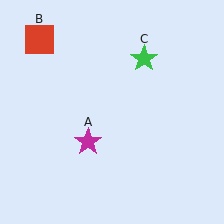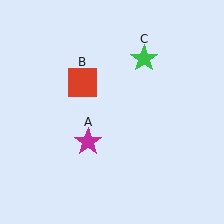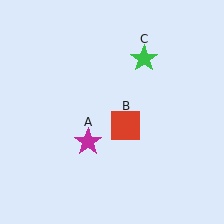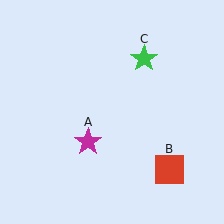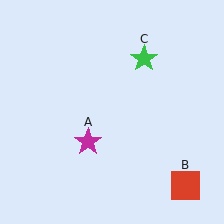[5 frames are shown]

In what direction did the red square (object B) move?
The red square (object B) moved down and to the right.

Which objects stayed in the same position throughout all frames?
Magenta star (object A) and green star (object C) remained stationary.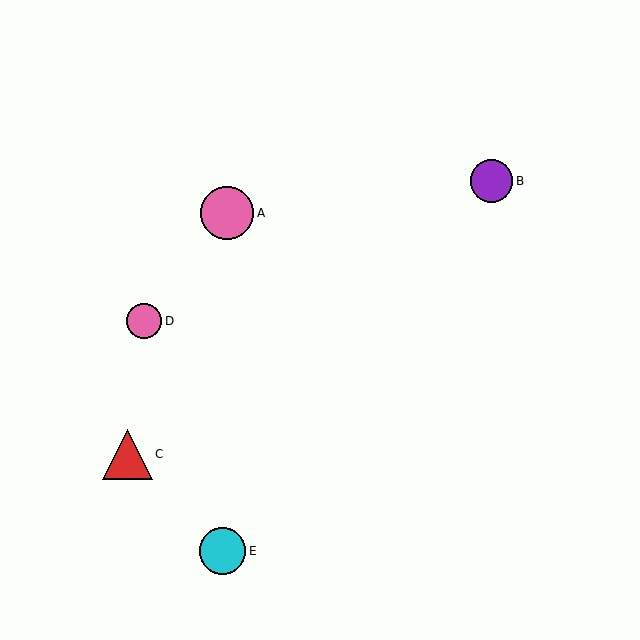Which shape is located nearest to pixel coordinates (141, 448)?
The red triangle (labeled C) at (127, 454) is nearest to that location.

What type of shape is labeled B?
Shape B is a purple circle.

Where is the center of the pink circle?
The center of the pink circle is at (144, 321).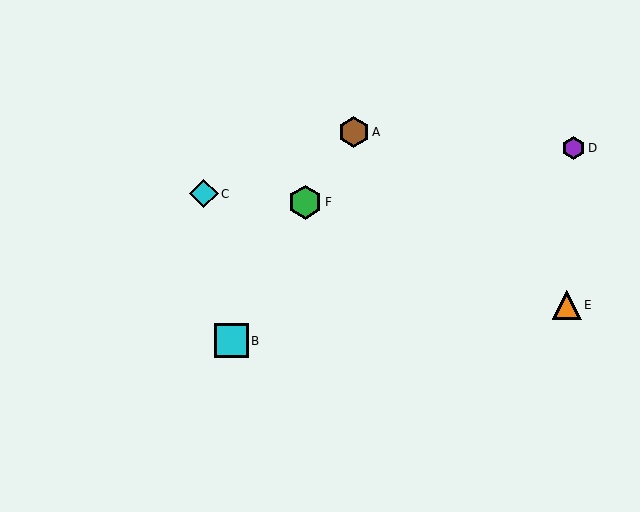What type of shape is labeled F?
Shape F is a green hexagon.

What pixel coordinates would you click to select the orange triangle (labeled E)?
Click at (567, 305) to select the orange triangle E.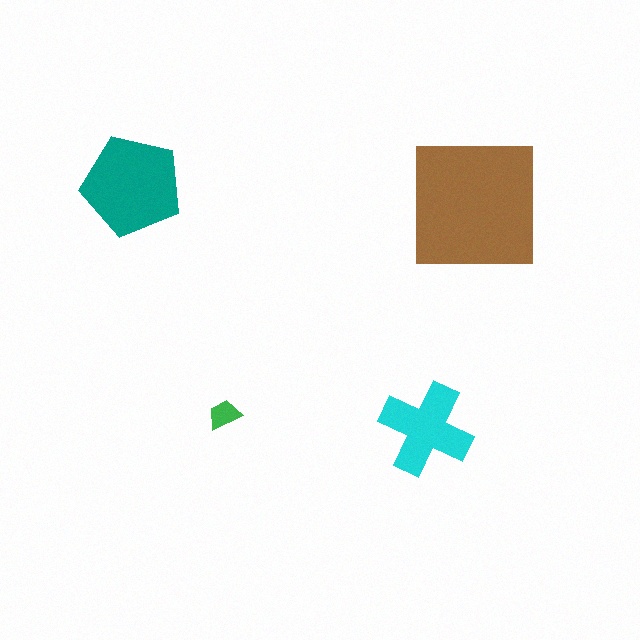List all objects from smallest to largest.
The green trapezoid, the cyan cross, the teal pentagon, the brown square.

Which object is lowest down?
The cyan cross is bottommost.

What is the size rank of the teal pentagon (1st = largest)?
2nd.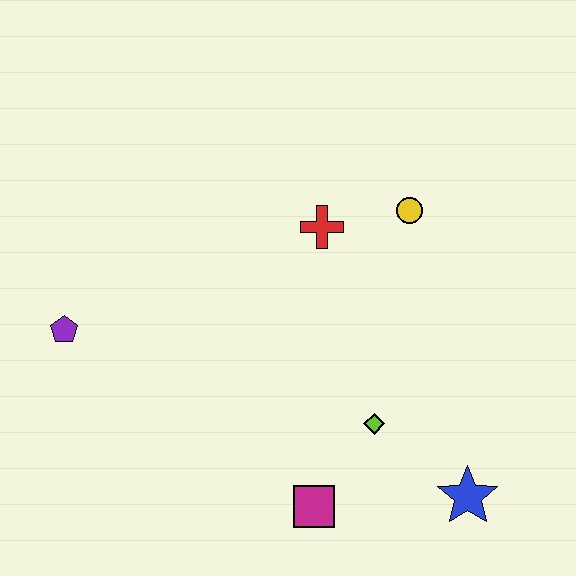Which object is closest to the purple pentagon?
The red cross is closest to the purple pentagon.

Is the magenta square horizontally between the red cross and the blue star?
No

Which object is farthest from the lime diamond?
The purple pentagon is farthest from the lime diamond.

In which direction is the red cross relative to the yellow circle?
The red cross is to the left of the yellow circle.